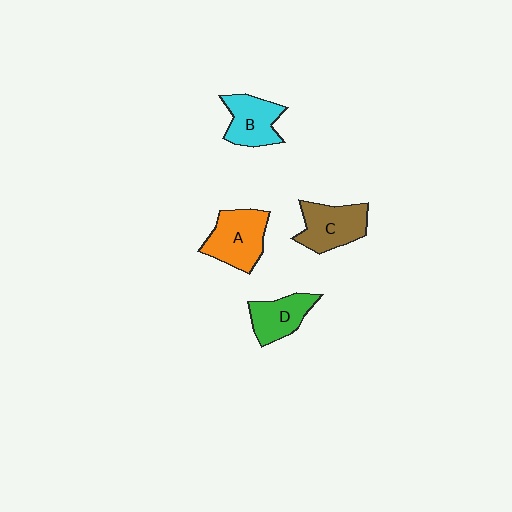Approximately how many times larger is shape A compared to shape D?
Approximately 1.3 times.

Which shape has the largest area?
Shape A (orange).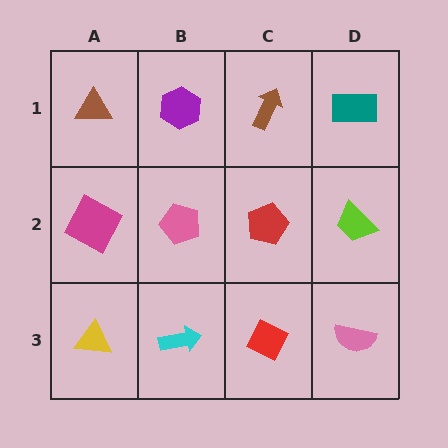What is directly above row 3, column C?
A red pentagon.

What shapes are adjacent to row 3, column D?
A lime trapezoid (row 2, column D), a red diamond (row 3, column C).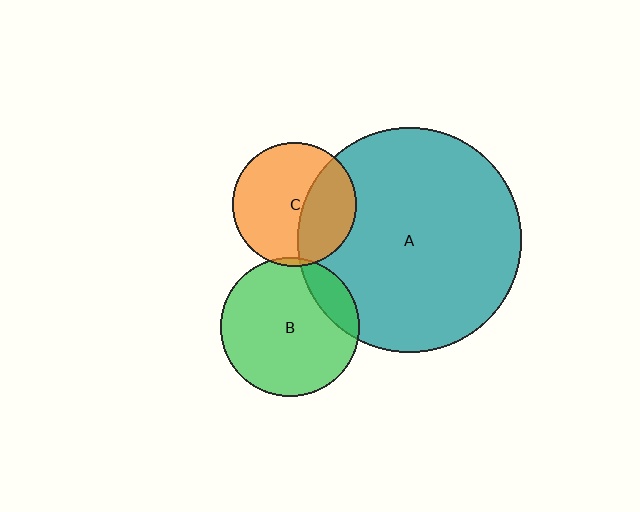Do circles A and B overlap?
Yes.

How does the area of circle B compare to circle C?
Approximately 1.3 times.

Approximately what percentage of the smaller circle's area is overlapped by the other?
Approximately 15%.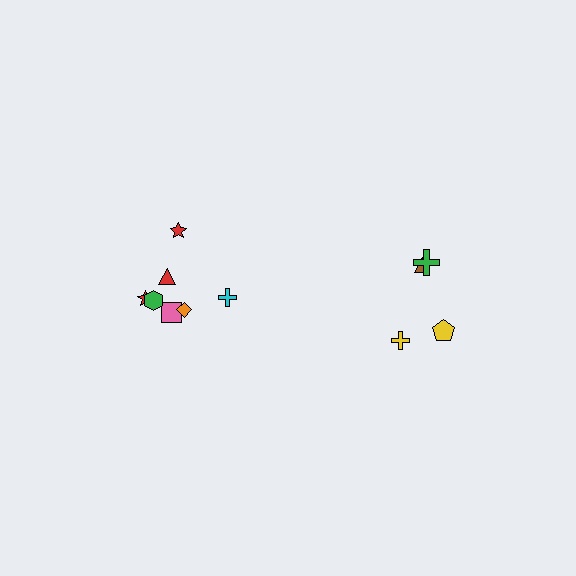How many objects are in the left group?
There are 7 objects.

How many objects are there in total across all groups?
There are 11 objects.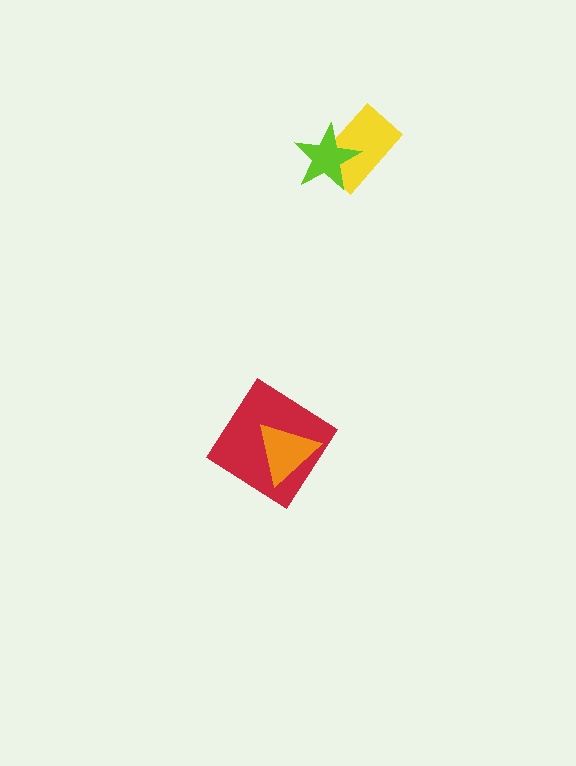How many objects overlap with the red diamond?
1 object overlaps with the red diamond.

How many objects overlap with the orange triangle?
1 object overlaps with the orange triangle.